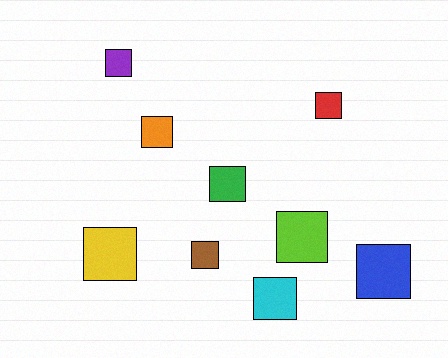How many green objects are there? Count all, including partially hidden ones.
There is 1 green object.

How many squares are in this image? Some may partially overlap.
There are 9 squares.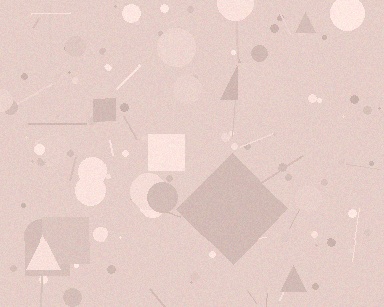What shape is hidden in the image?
A diamond is hidden in the image.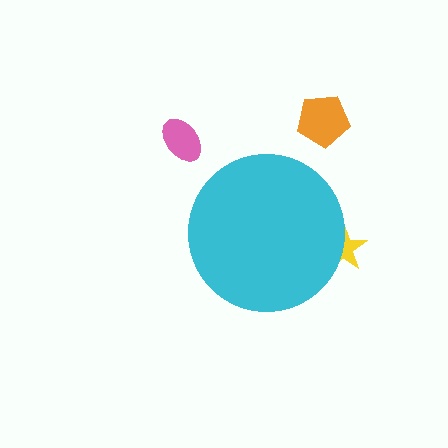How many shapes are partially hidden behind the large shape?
1 shape is partially hidden.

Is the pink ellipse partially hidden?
No, the pink ellipse is fully visible.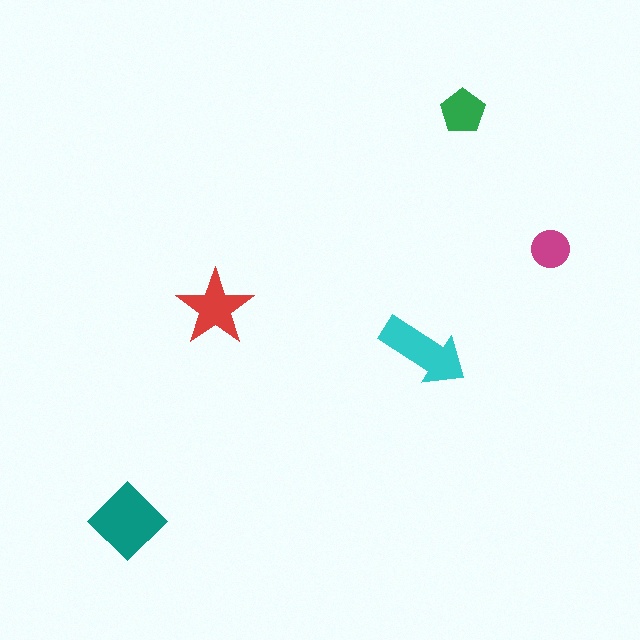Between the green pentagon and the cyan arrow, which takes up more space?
The cyan arrow.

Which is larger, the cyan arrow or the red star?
The cyan arrow.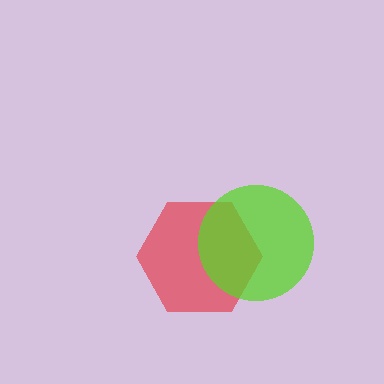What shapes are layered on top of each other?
The layered shapes are: a red hexagon, a lime circle.